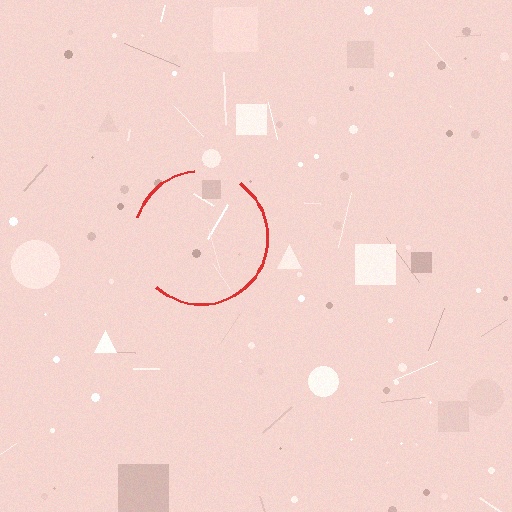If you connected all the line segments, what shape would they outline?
They would outline a circle.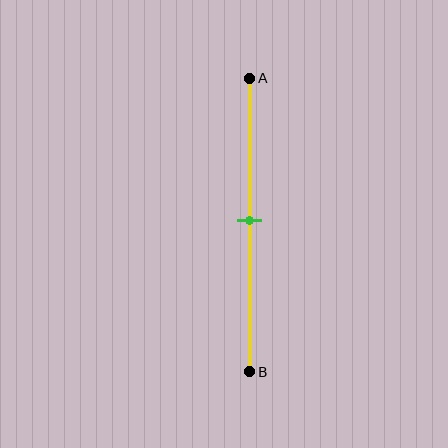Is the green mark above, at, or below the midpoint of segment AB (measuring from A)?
The green mark is approximately at the midpoint of segment AB.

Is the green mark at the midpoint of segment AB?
Yes, the mark is approximately at the midpoint.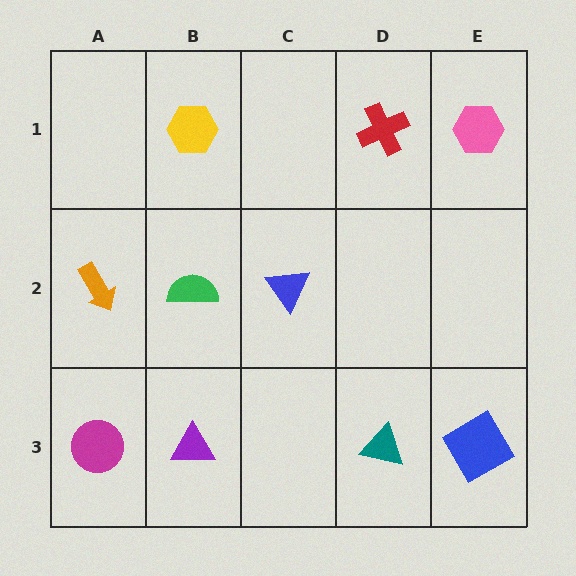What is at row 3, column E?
A blue diamond.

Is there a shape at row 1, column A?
No, that cell is empty.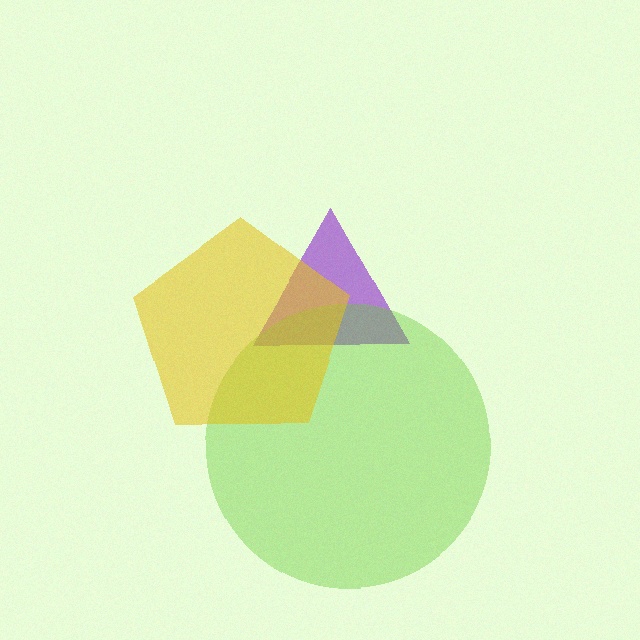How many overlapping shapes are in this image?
There are 3 overlapping shapes in the image.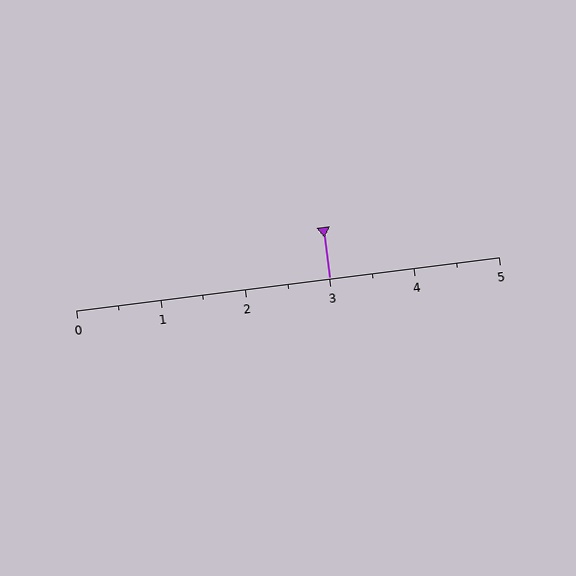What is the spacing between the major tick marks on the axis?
The major ticks are spaced 1 apart.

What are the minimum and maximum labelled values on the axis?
The axis runs from 0 to 5.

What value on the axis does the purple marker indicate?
The marker indicates approximately 3.